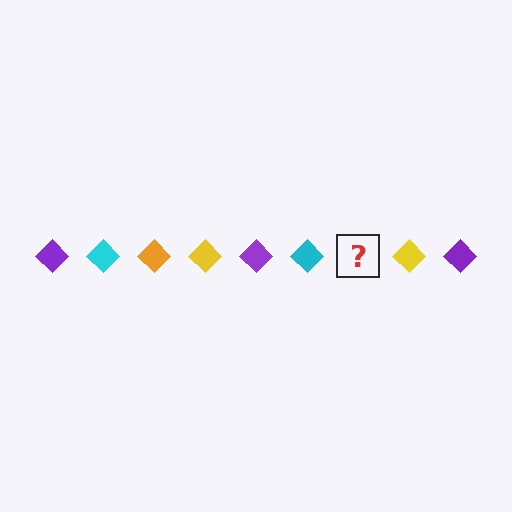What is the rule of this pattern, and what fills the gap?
The rule is that the pattern cycles through purple, cyan, orange, yellow diamonds. The gap should be filled with an orange diamond.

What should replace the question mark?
The question mark should be replaced with an orange diamond.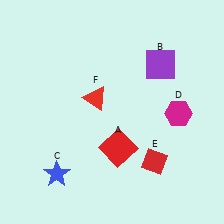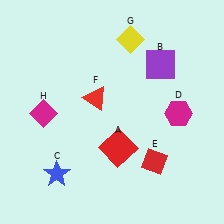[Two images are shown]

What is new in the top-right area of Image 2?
A yellow diamond (G) was added in the top-right area of Image 2.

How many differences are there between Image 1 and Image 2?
There are 2 differences between the two images.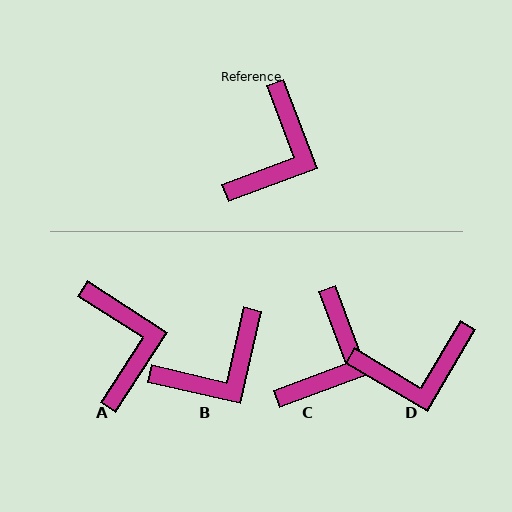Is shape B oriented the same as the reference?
No, it is off by about 34 degrees.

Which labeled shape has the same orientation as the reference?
C.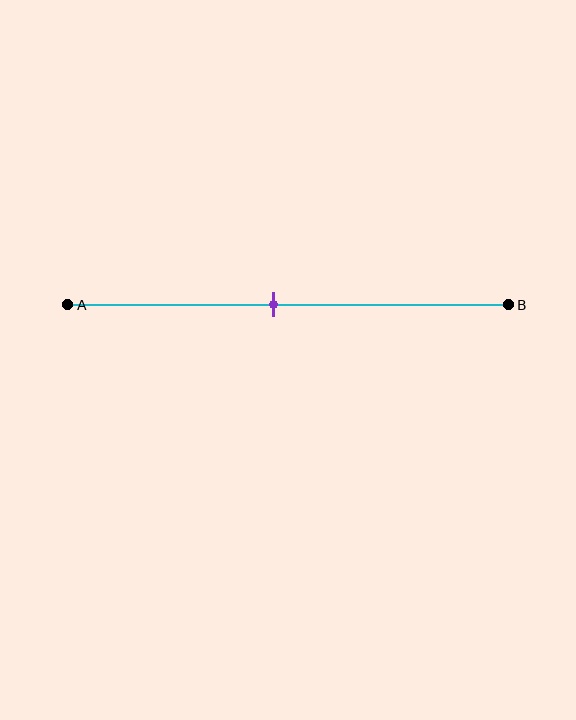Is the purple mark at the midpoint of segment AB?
No, the mark is at about 45% from A, not at the 50% midpoint.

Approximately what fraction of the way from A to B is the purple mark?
The purple mark is approximately 45% of the way from A to B.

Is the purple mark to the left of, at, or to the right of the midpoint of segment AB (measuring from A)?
The purple mark is to the left of the midpoint of segment AB.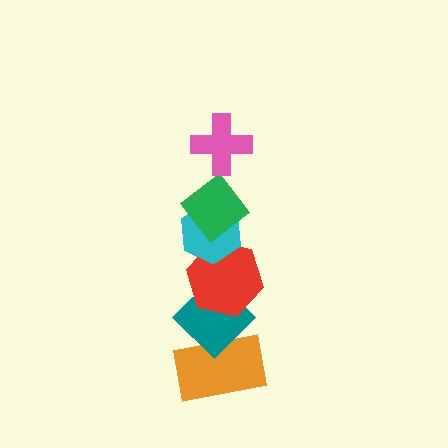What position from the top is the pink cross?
The pink cross is 1st from the top.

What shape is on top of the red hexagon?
The cyan hexagon is on top of the red hexagon.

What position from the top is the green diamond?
The green diamond is 2nd from the top.